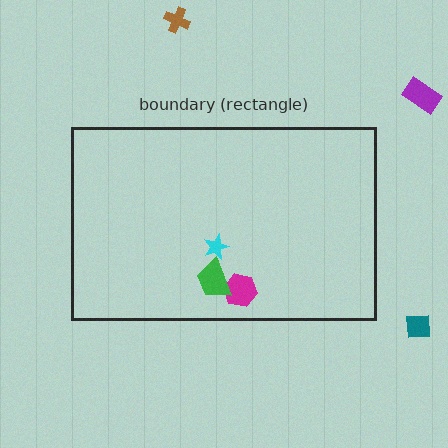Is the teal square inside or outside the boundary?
Outside.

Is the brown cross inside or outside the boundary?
Outside.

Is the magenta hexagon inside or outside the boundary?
Inside.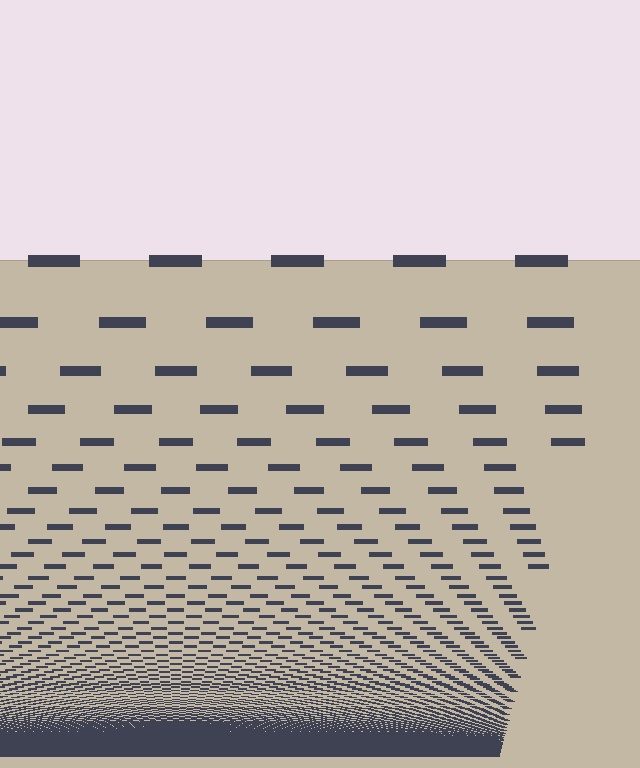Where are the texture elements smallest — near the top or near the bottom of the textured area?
Near the bottom.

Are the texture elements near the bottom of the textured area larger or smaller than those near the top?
Smaller. The gradient is inverted — elements near the bottom are smaller and denser.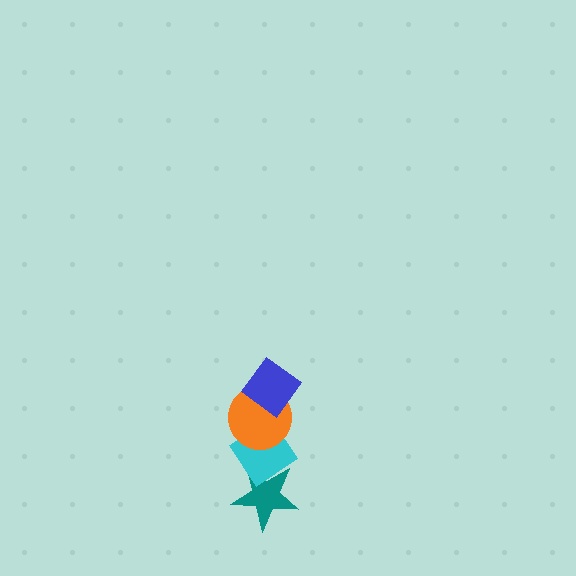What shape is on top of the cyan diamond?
The orange circle is on top of the cyan diamond.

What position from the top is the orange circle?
The orange circle is 2nd from the top.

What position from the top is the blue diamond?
The blue diamond is 1st from the top.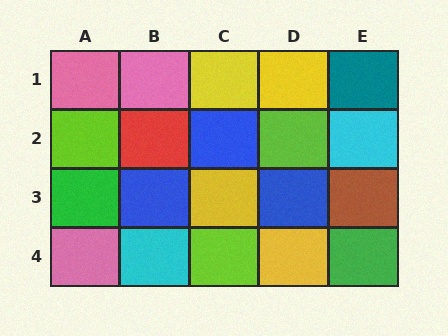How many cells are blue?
3 cells are blue.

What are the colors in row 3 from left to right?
Green, blue, yellow, blue, brown.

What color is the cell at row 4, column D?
Yellow.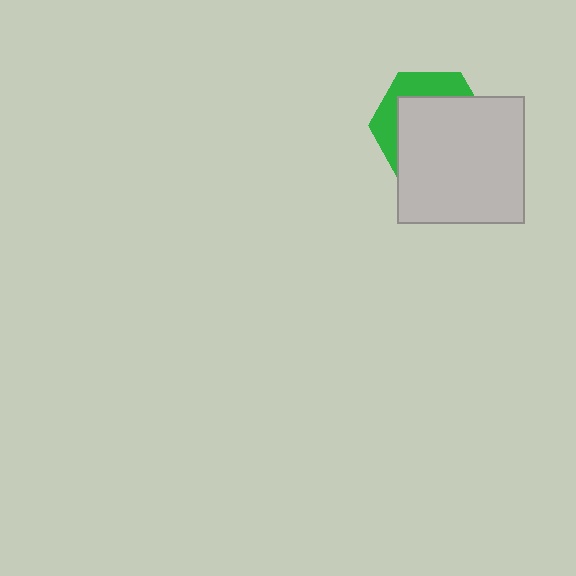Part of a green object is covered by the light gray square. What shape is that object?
It is a hexagon.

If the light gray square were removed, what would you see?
You would see the complete green hexagon.